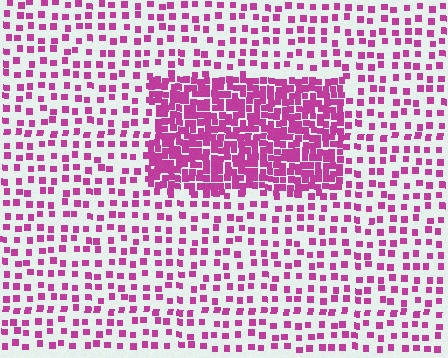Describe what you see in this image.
The image contains small magenta elements arranged at two different densities. A rectangle-shaped region is visible where the elements are more densely packed than the surrounding area.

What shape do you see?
I see a rectangle.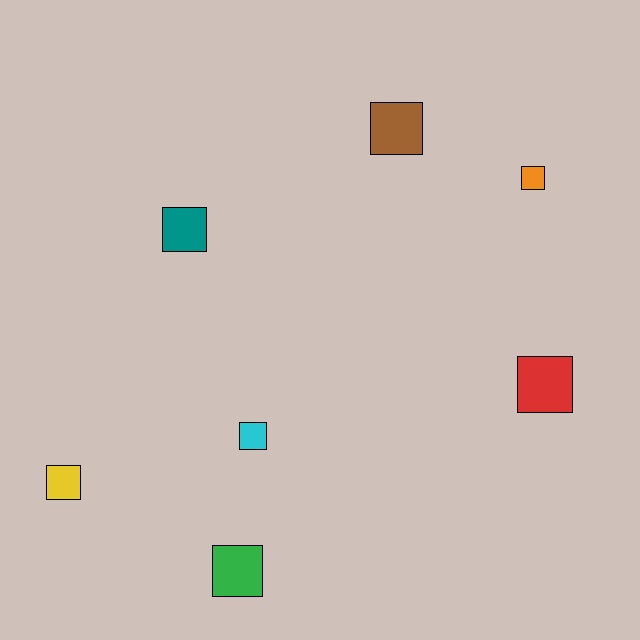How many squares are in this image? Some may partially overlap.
There are 7 squares.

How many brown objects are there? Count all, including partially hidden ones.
There is 1 brown object.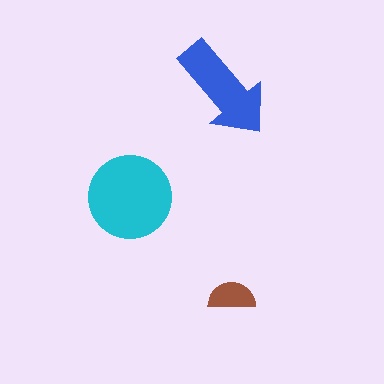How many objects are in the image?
There are 3 objects in the image.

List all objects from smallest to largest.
The brown semicircle, the blue arrow, the cyan circle.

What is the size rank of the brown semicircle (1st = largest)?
3rd.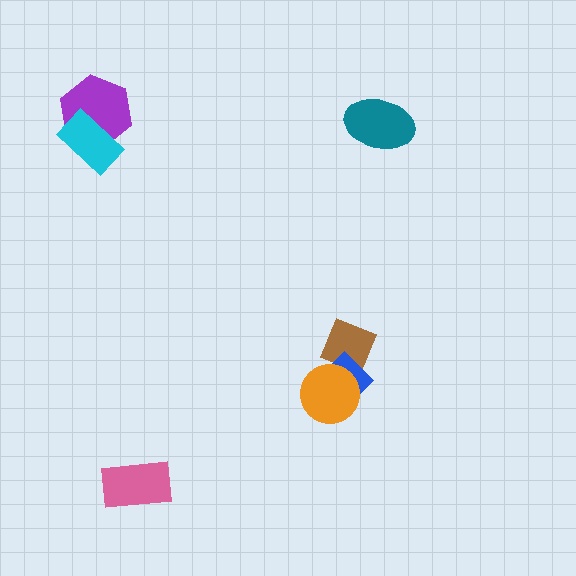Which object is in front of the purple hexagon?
The cyan rectangle is in front of the purple hexagon.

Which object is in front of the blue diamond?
The orange circle is in front of the blue diamond.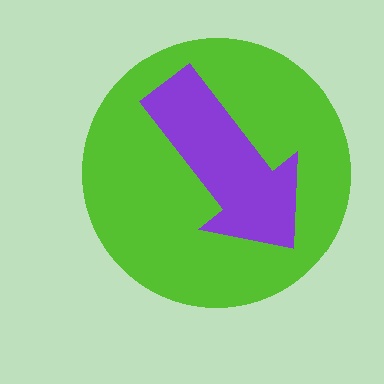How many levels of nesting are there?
2.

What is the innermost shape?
The purple arrow.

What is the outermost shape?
The lime circle.